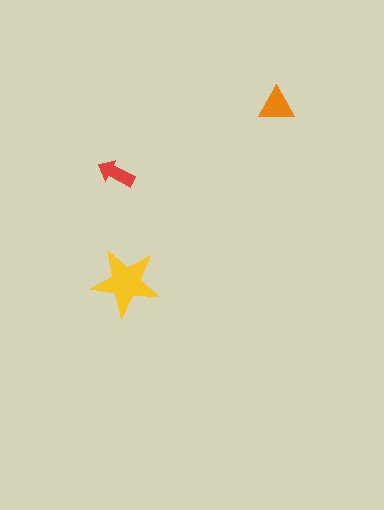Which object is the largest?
The yellow star.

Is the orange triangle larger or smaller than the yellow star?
Smaller.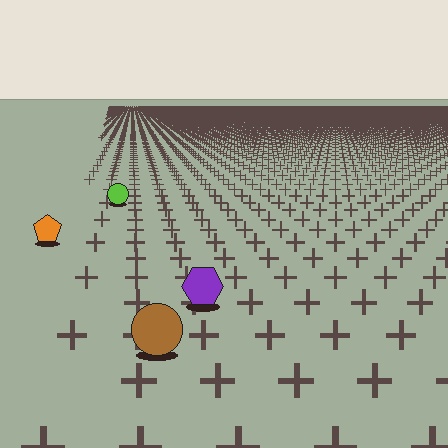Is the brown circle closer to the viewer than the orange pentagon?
Yes. The brown circle is closer — you can tell from the texture gradient: the ground texture is coarser near it.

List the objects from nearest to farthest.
From nearest to farthest: the brown circle, the purple hexagon, the orange pentagon, the lime circle.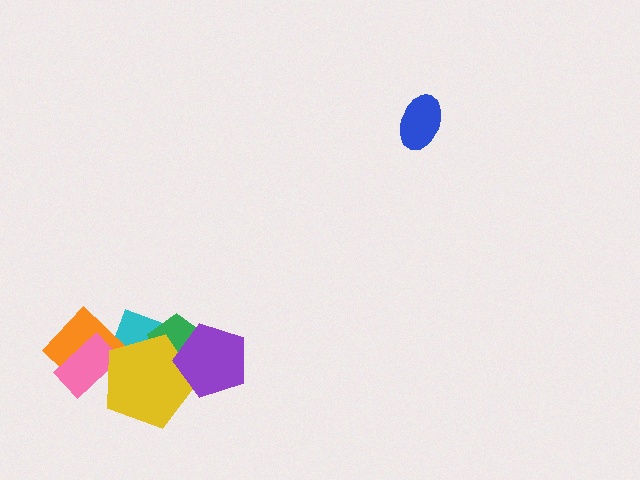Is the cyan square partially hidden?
Yes, it is partially covered by another shape.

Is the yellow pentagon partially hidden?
Yes, it is partially covered by another shape.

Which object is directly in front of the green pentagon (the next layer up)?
The yellow pentagon is directly in front of the green pentagon.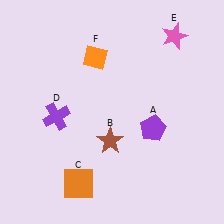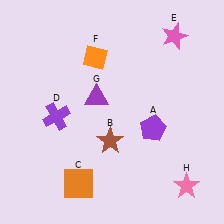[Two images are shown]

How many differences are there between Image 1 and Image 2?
There are 2 differences between the two images.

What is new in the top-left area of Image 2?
A purple triangle (G) was added in the top-left area of Image 2.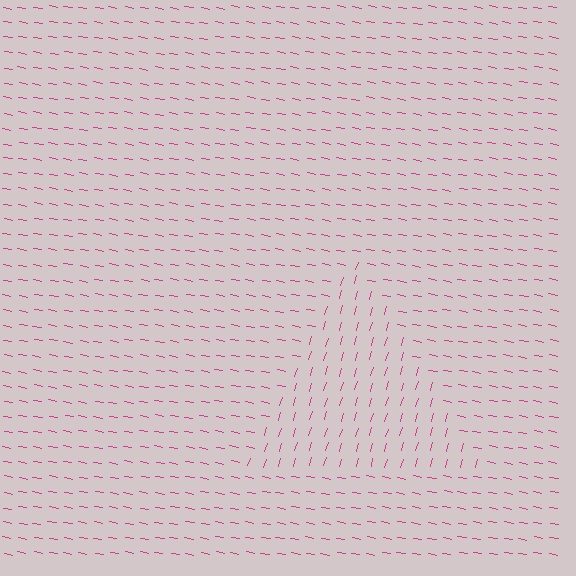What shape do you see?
I see a triangle.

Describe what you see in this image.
The image is filled with small magenta line segments. A triangle region in the image has lines oriented differently from the surrounding lines, creating a visible texture boundary.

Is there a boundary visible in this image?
Yes, there is a texture boundary formed by a change in line orientation.